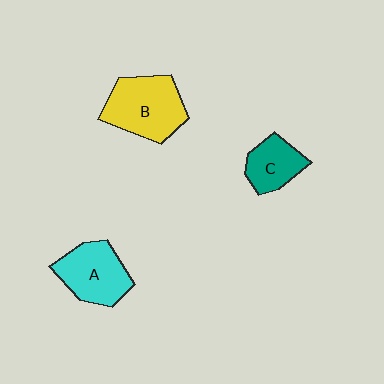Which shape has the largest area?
Shape B (yellow).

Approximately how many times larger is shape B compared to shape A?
Approximately 1.2 times.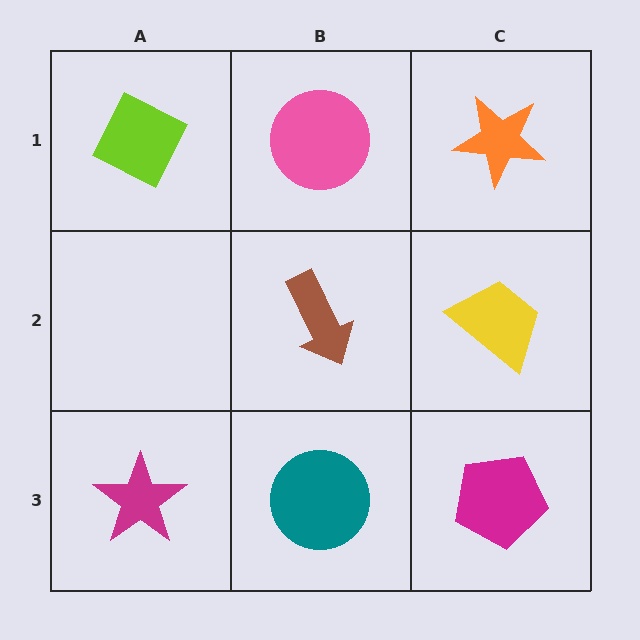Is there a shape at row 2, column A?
No, that cell is empty.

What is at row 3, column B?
A teal circle.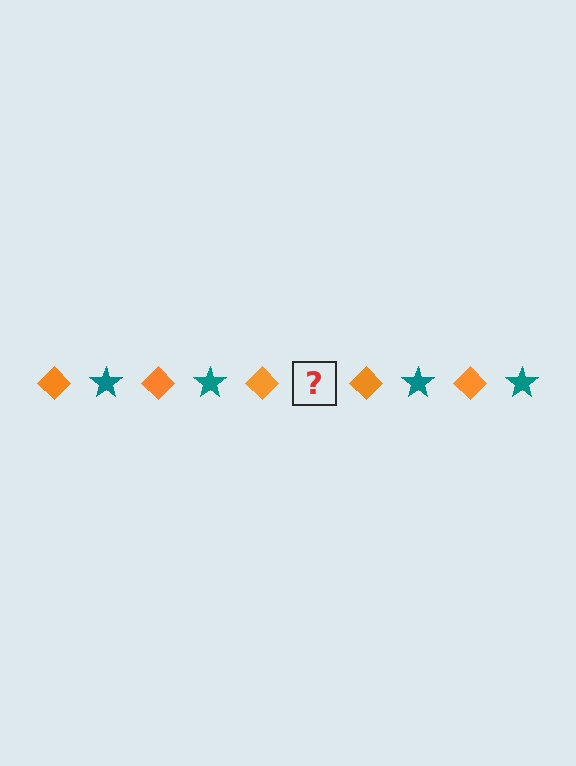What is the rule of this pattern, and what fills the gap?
The rule is that the pattern alternates between orange diamond and teal star. The gap should be filled with a teal star.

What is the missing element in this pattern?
The missing element is a teal star.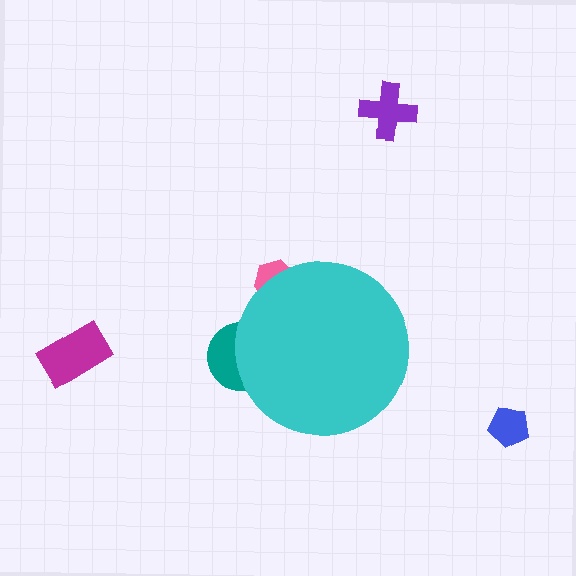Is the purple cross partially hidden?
No, the purple cross is fully visible.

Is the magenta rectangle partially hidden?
No, the magenta rectangle is fully visible.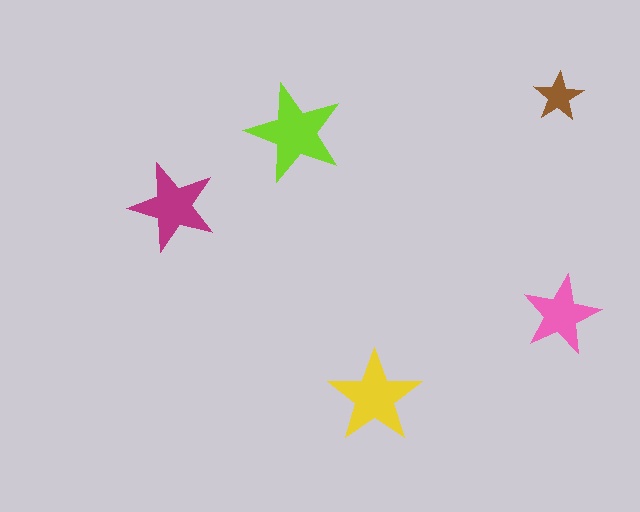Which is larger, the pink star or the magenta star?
The magenta one.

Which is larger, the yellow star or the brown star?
The yellow one.